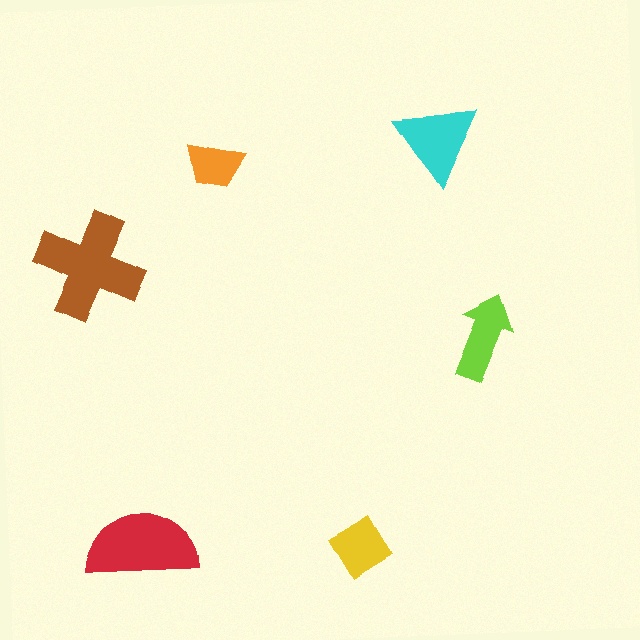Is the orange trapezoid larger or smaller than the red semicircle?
Smaller.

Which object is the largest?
The brown cross.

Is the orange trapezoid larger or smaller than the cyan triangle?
Smaller.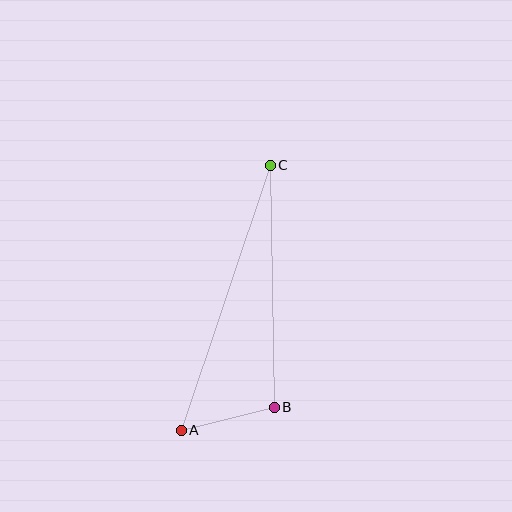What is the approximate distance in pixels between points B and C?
The distance between B and C is approximately 242 pixels.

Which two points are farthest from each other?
Points A and C are farthest from each other.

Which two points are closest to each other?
Points A and B are closest to each other.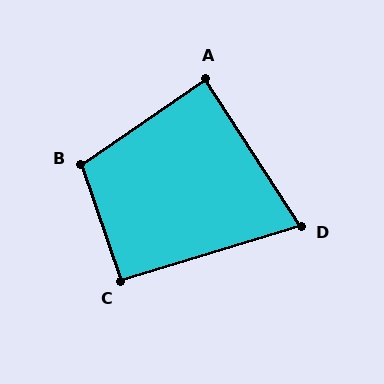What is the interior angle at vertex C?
Approximately 92 degrees (approximately right).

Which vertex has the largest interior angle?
B, at approximately 106 degrees.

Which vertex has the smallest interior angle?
D, at approximately 74 degrees.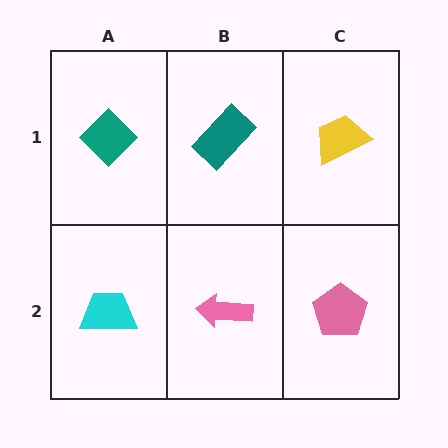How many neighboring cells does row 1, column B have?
3.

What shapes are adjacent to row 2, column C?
A yellow trapezoid (row 1, column C), a pink arrow (row 2, column B).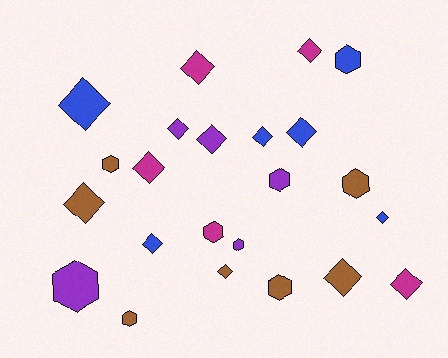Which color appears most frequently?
Brown, with 7 objects.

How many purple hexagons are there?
There are 3 purple hexagons.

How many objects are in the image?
There are 23 objects.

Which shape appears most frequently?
Diamond, with 14 objects.